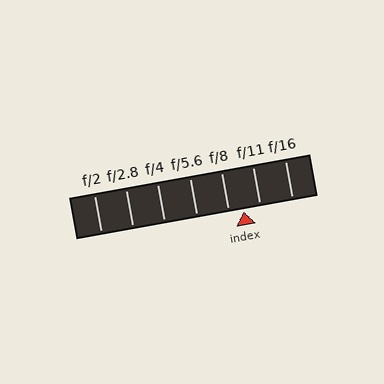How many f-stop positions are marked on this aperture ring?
There are 7 f-stop positions marked.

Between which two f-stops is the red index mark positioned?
The index mark is between f/8 and f/11.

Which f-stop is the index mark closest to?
The index mark is closest to f/8.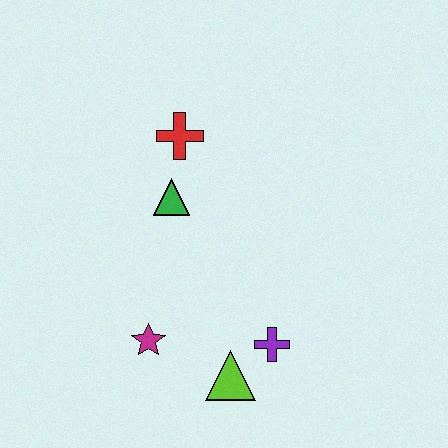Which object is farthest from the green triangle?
The lime triangle is farthest from the green triangle.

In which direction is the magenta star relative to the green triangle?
The magenta star is below the green triangle.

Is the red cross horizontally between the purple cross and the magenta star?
Yes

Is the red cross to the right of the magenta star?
Yes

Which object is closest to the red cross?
The green triangle is closest to the red cross.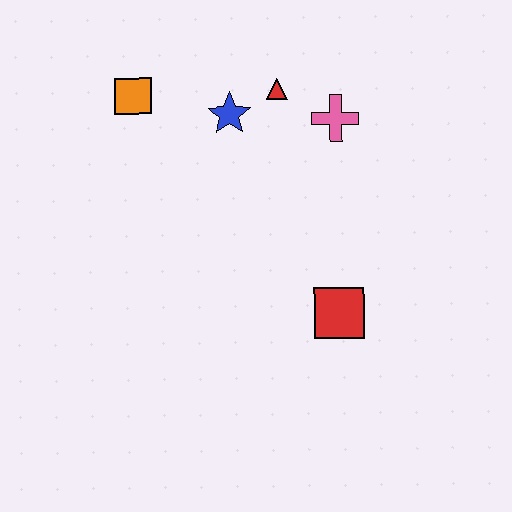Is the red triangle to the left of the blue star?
No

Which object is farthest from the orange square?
The red square is farthest from the orange square.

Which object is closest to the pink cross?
The red triangle is closest to the pink cross.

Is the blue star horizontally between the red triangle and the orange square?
Yes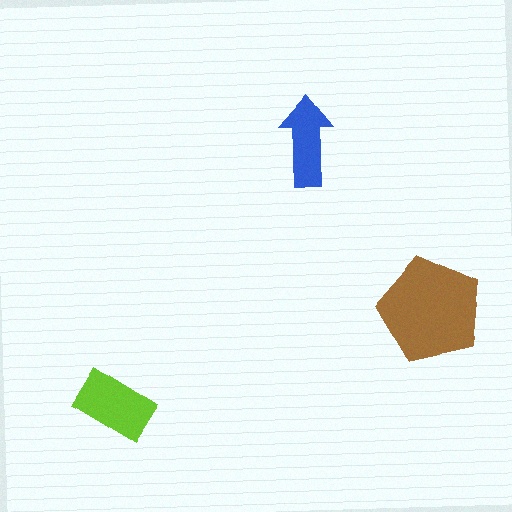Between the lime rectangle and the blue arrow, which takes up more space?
The lime rectangle.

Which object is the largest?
The brown pentagon.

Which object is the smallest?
The blue arrow.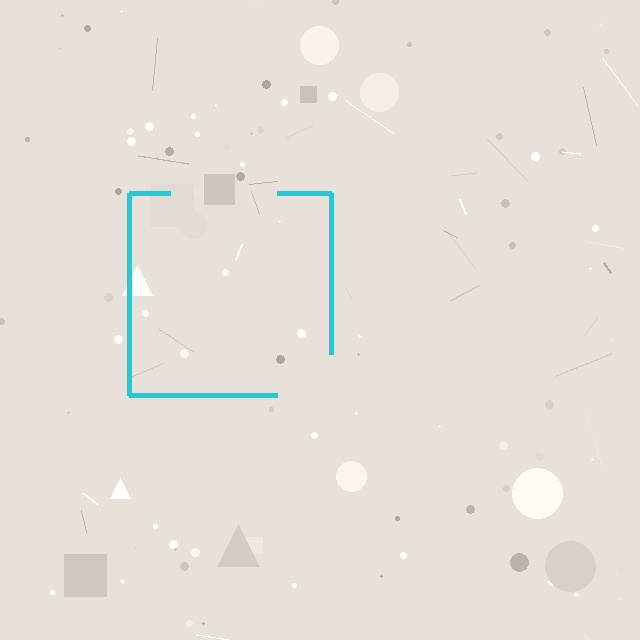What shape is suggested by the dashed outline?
The dashed outline suggests a square.